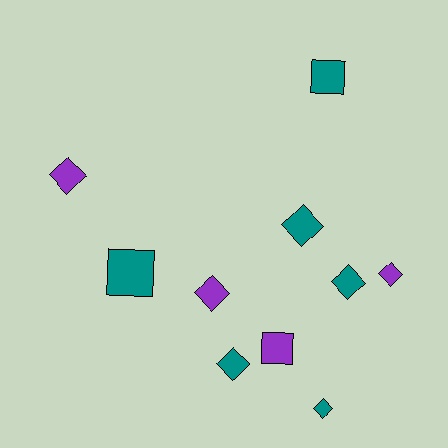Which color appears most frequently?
Teal, with 6 objects.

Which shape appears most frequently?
Diamond, with 7 objects.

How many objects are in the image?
There are 10 objects.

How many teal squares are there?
There are 2 teal squares.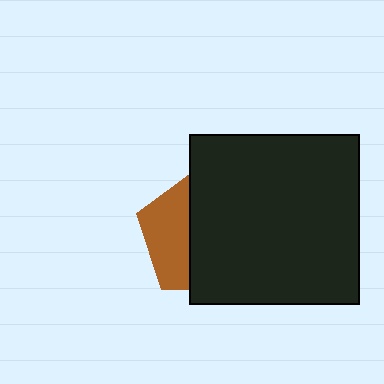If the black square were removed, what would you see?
You would see the complete brown pentagon.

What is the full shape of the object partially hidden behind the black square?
The partially hidden object is a brown pentagon.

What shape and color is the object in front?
The object in front is a black square.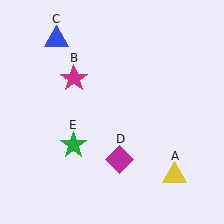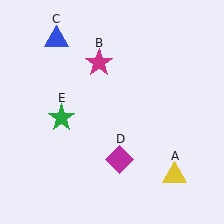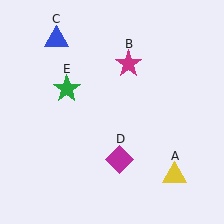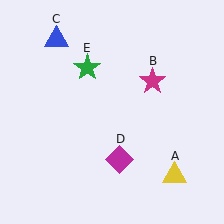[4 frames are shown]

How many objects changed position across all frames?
2 objects changed position: magenta star (object B), green star (object E).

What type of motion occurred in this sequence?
The magenta star (object B), green star (object E) rotated clockwise around the center of the scene.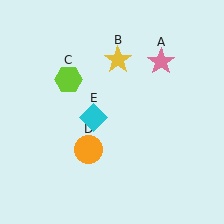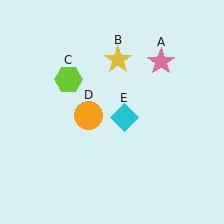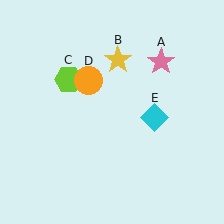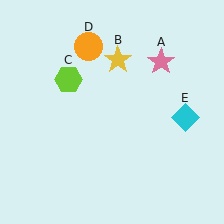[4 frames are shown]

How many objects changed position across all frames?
2 objects changed position: orange circle (object D), cyan diamond (object E).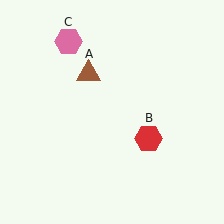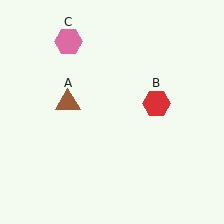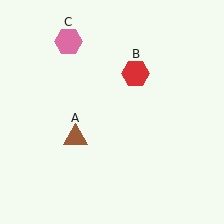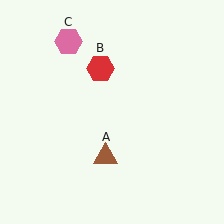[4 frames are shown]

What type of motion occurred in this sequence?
The brown triangle (object A), red hexagon (object B) rotated counterclockwise around the center of the scene.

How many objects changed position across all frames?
2 objects changed position: brown triangle (object A), red hexagon (object B).